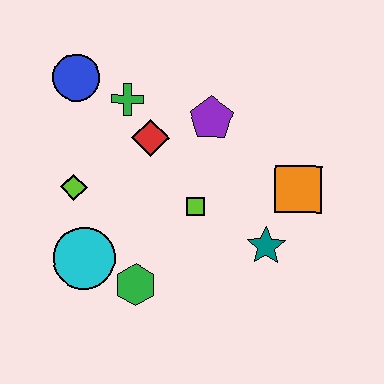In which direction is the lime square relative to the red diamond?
The lime square is below the red diamond.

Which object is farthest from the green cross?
The teal star is farthest from the green cross.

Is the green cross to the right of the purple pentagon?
No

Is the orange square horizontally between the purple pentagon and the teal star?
No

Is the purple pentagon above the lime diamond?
Yes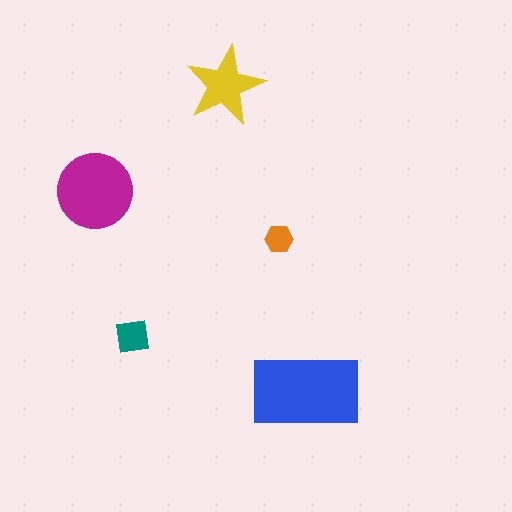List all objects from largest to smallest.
The blue rectangle, the magenta circle, the yellow star, the teal square, the orange hexagon.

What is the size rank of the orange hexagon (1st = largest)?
5th.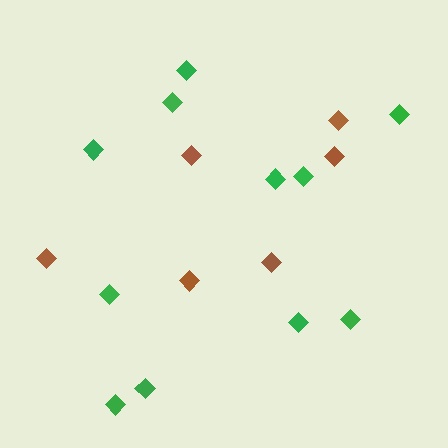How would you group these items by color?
There are 2 groups: one group of green diamonds (11) and one group of brown diamonds (6).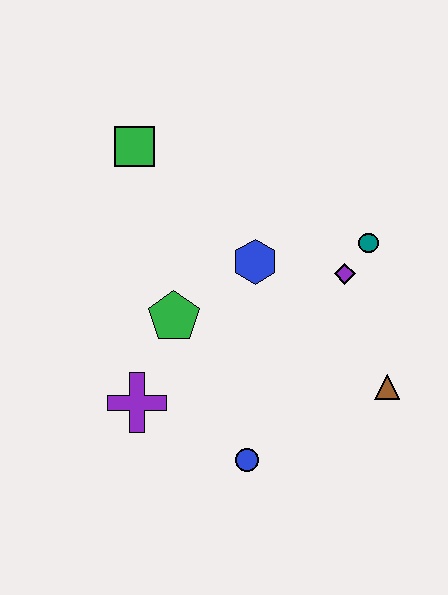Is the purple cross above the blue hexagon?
No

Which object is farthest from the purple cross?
The teal circle is farthest from the purple cross.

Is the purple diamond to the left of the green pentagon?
No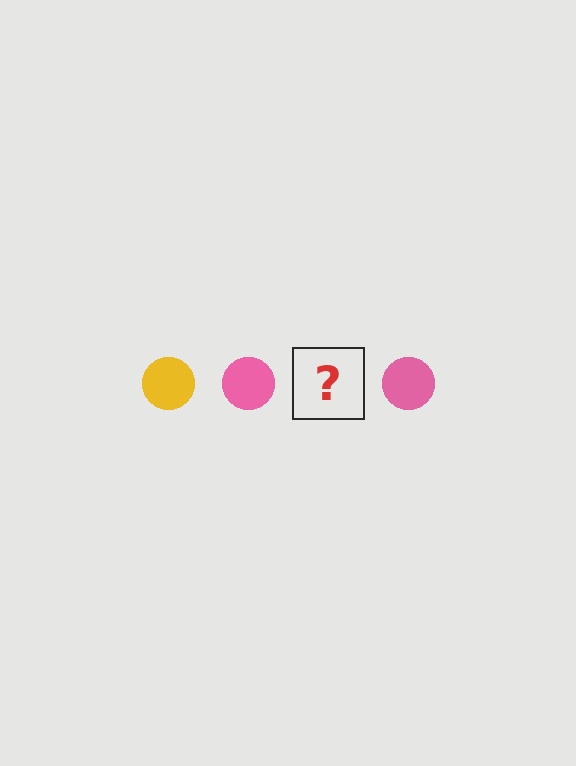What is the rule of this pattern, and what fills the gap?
The rule is that the pattern cycles through yellow, pink circles. The gap should be filled with a yellow circle.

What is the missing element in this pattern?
The missing element is a yellow circle.